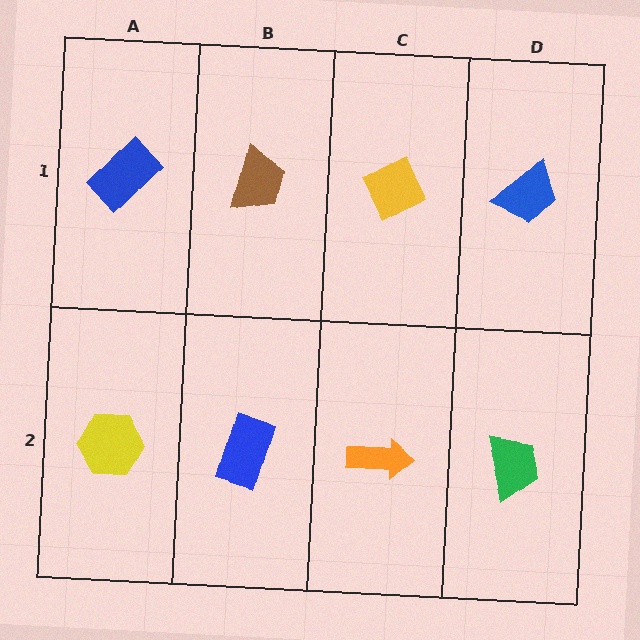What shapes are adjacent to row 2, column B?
A brown trapezoid (row 1, column B), a yellow hexagon (row 2, column A), an orange arrow (row 2, column C).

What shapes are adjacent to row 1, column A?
A yellow hexagon (row 2, column A), a brown trapezoid (row 1, column B).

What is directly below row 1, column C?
An orange arrow.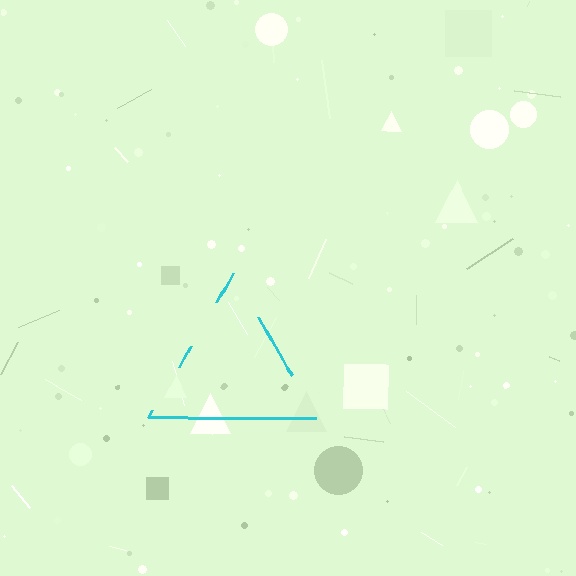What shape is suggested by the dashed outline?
The dashed outline suggests a triangle.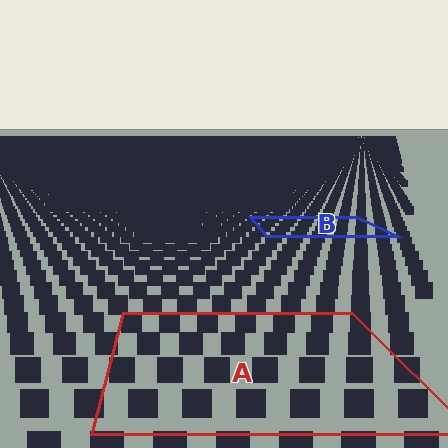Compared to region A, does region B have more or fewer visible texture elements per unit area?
Region B has more texture elements per unit area — they are packed more densely because it is farther away.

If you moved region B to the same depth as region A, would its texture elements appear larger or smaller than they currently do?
They would appear larger. At a closer depth, the same texture elements are projected at a bigger on-screen size.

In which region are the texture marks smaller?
The texture marks are smaller in region B, because it is farther away.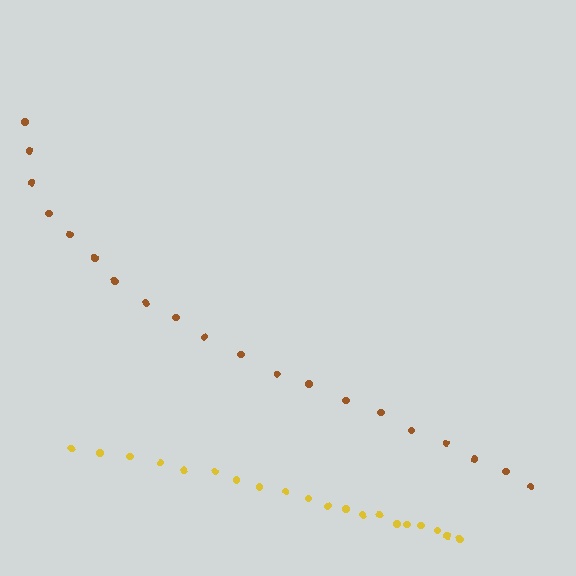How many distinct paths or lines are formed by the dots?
There are 2 distinct paths.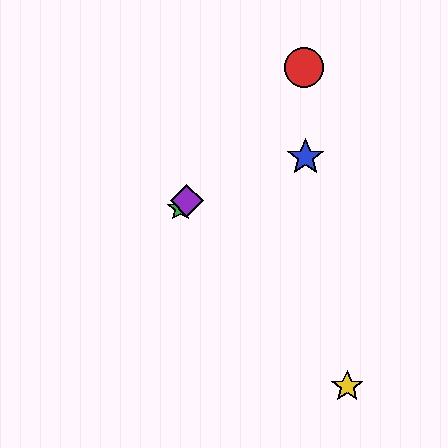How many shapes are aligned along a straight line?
3 shapes (the red circle, the green star, the purple diamond) are aligned along a straight line.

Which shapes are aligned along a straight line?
The red circle, the green star, the purple diamond are aligned along a straight line.